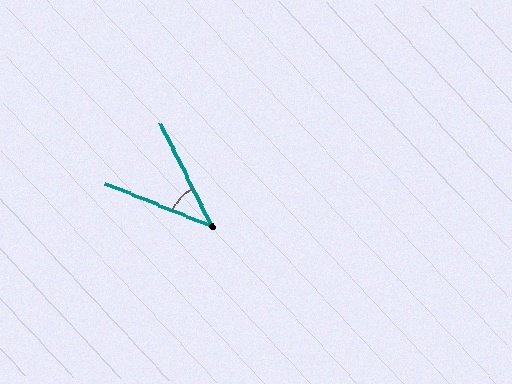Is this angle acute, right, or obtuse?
It is acute.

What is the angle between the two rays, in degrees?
Approximately 42 degrees.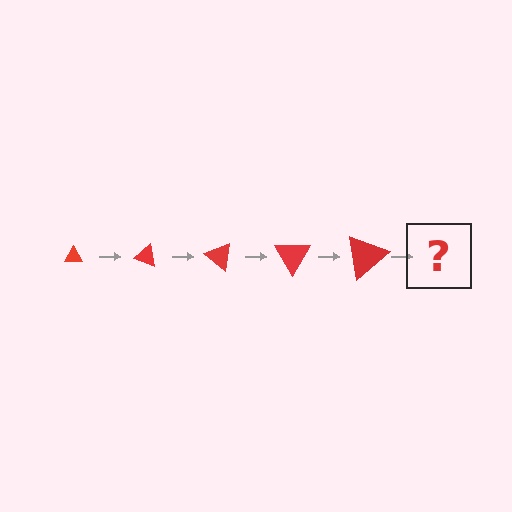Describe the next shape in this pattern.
It should be a triangle, larger than the previous one and rotated 100 degrees from the start.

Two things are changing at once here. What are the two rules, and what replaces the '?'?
The two rules are that the triangle grows larger each step and it rotates 20 degrees each step. The '?' should be a triangle, larger than the previous one and rotated 100 degrees from the start.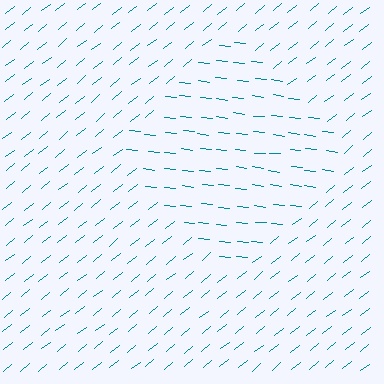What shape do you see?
I see a diamond.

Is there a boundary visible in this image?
Yes, there is a texture boundary formed by a change in line orientation.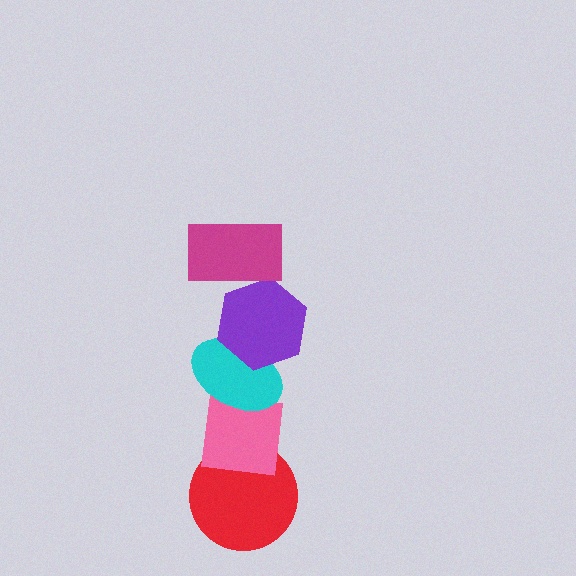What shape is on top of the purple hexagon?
The magenta rectangle is on top of the purple hexagon.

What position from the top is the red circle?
The red circle is 5th from the top.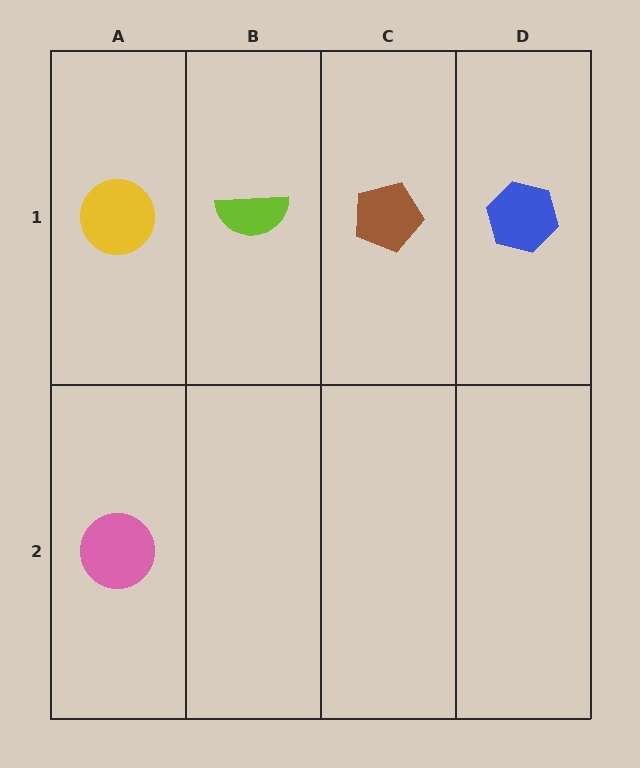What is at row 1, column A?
A yellow circle.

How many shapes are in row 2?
1 shape.